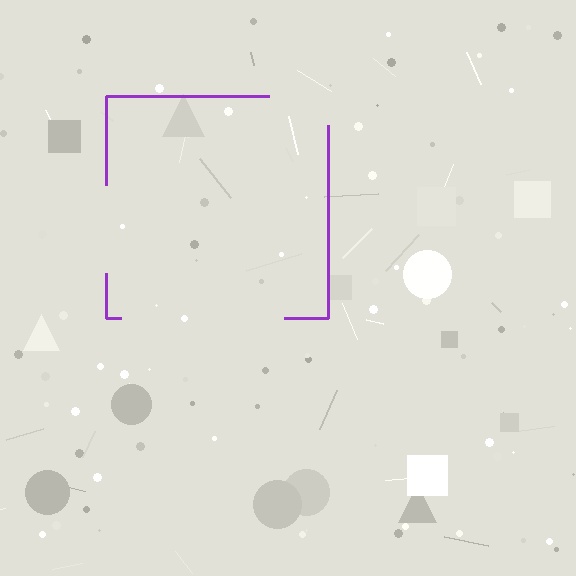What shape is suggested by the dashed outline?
The dashed outline suggests a square.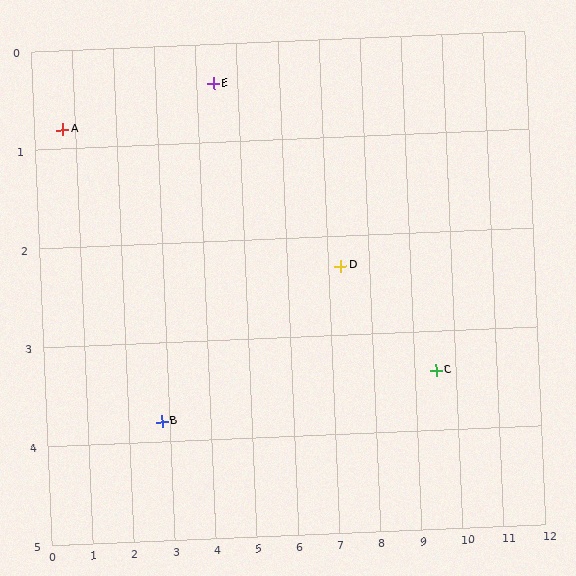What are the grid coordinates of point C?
Point C is at approximately (9.5, 3.4).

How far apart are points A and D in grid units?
Points A and D are about 6.8 grid units apart.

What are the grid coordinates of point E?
Point E is at approximately (4.4, 0.4).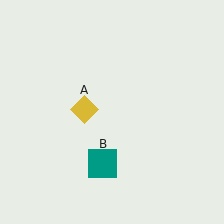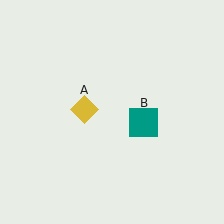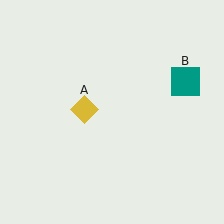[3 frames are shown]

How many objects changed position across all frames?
1 object changed position: teal square (object B).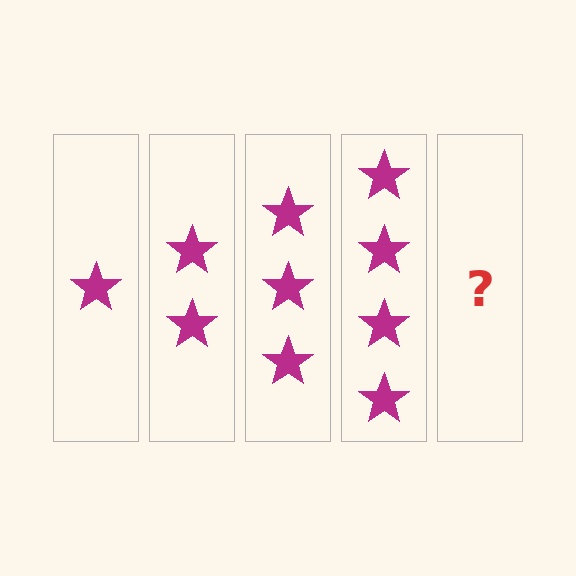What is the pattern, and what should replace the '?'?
The pattern is that each step adds one more star. The '?' should be 5 stars.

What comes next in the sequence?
The next element should be 5 stars.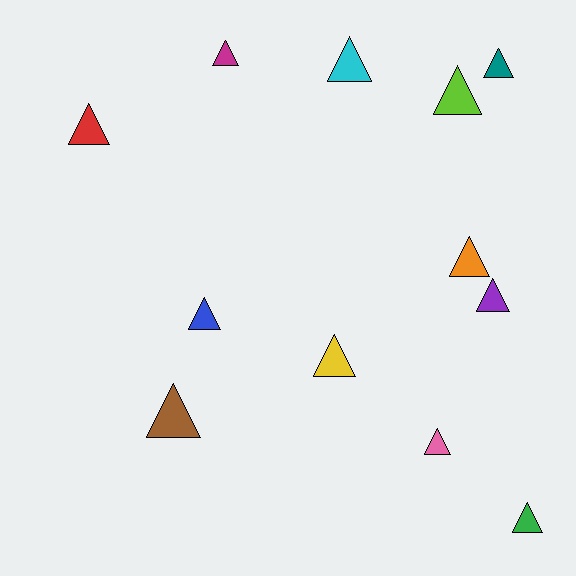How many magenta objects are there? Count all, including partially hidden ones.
There is 1 magenta object.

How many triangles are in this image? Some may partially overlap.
There are 12 triangles.